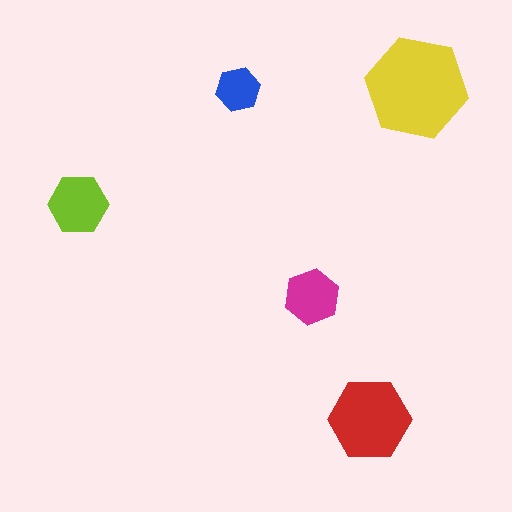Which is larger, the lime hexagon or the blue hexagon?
The lime one.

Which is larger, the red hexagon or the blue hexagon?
The red one.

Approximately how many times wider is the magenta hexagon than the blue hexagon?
About 1.5 times wider.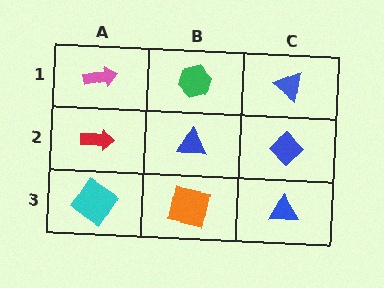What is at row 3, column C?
A blue triangle.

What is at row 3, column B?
An orange square.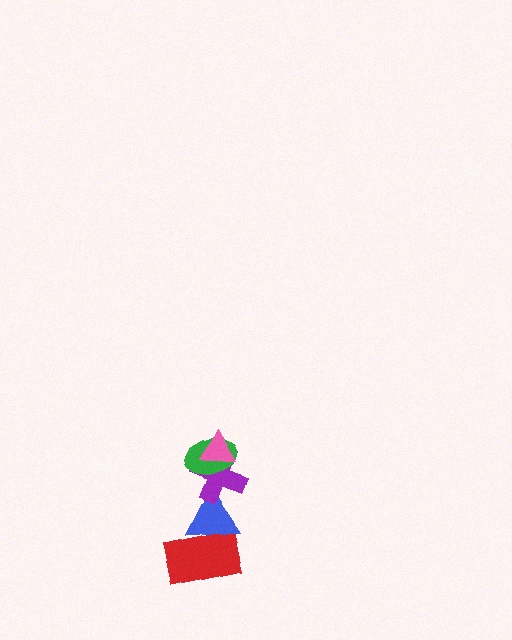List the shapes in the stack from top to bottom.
From top to bottom: the pink triangle, the green ellipse, the purple cross, the blue triangle, the red rectangle.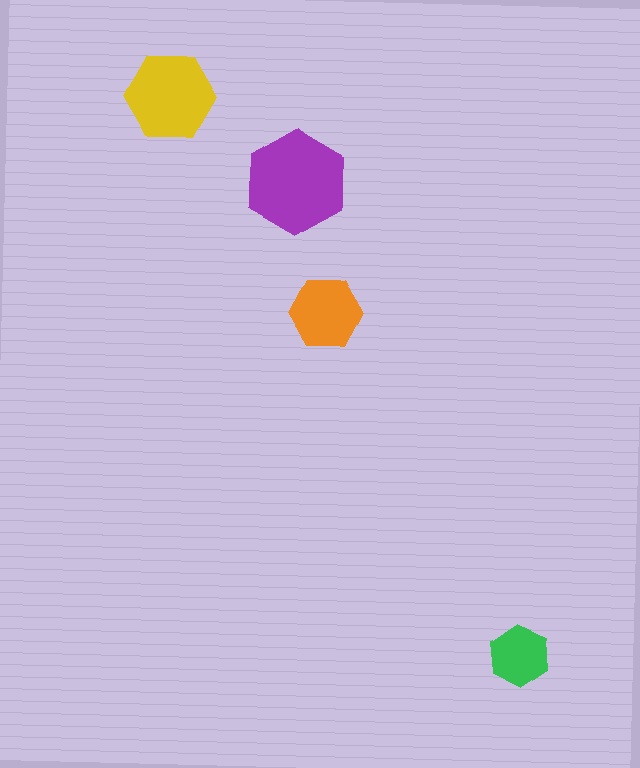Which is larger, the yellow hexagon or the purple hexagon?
The purple one.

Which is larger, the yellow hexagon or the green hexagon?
The yellow one.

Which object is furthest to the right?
The green hexagon is rightmost.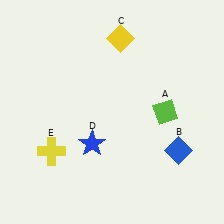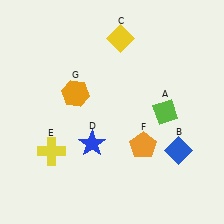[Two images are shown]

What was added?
An orange pentagon (F), an orange hexagon (G) were added in Image 2.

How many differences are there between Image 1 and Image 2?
There are 2 differences between the two images.